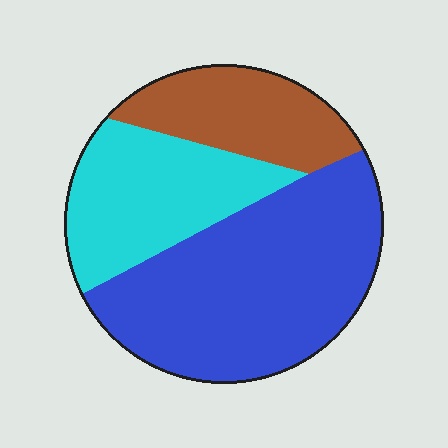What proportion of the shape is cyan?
Cyan takes up about one quarter (1/4) of the shape.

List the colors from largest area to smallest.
From largest to smallest: blue, cyan, brown.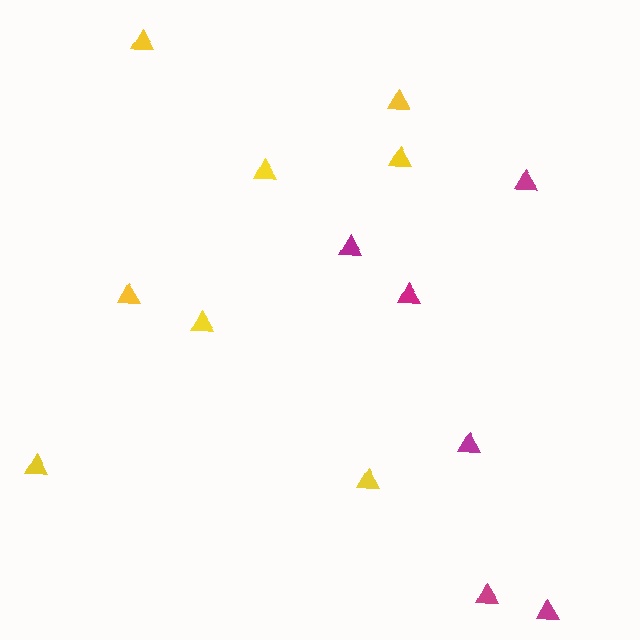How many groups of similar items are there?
There are 2 groups: one group of yellow triangles (8) and one group of magenta triangles (6).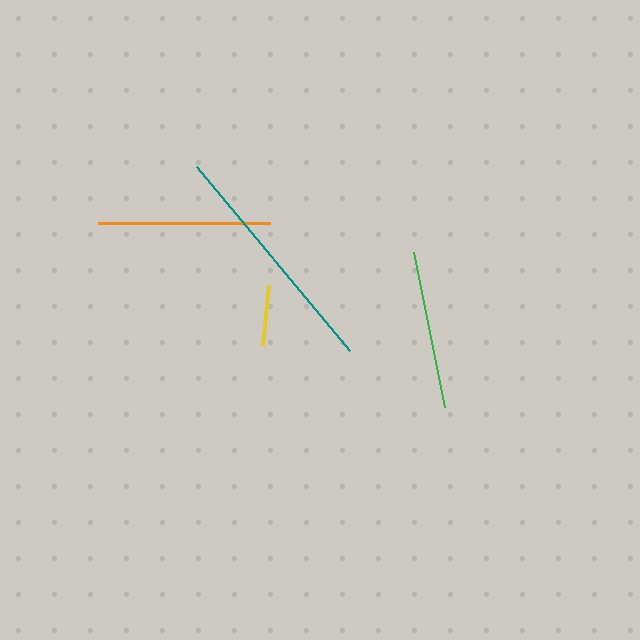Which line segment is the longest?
The teal line is the longest at approximately 239 pixels.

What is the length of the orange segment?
The orange segment is approximately 173 pixels long.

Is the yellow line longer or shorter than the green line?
The green line is longer than the yellow line.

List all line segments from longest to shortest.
From longest to shortest: teal, orange, green, yellow.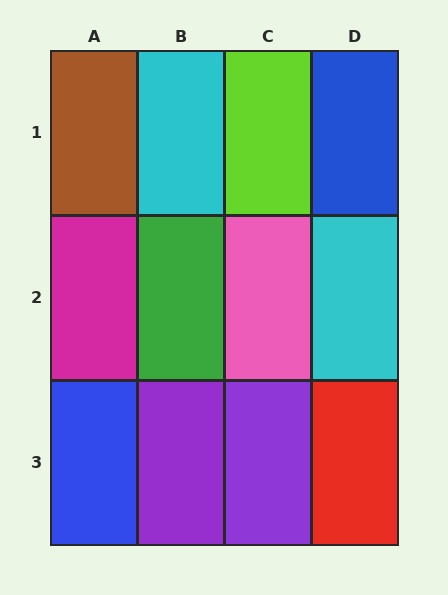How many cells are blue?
2 cells are blue.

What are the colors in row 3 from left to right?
Blue, purple, purple, red.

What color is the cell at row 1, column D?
Blue.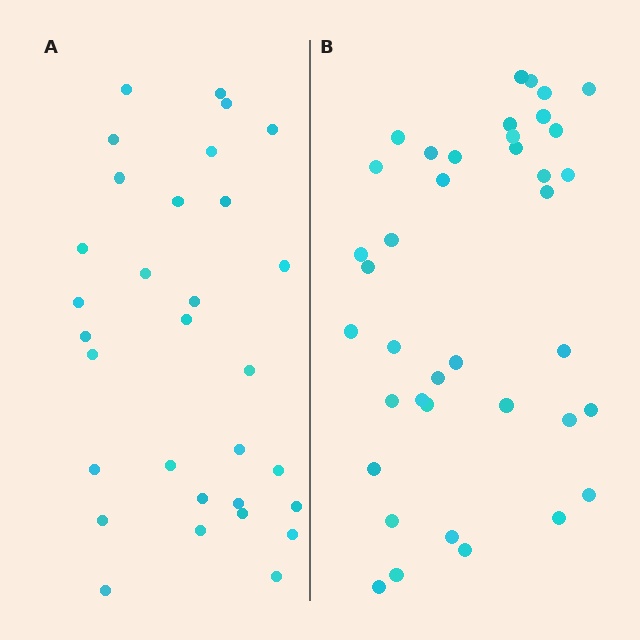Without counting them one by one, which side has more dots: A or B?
Region B (the right region) has more dots.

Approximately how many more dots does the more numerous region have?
Region B has roughly 8 or so more dots than region A.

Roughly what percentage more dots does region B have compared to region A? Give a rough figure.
About 25% more.